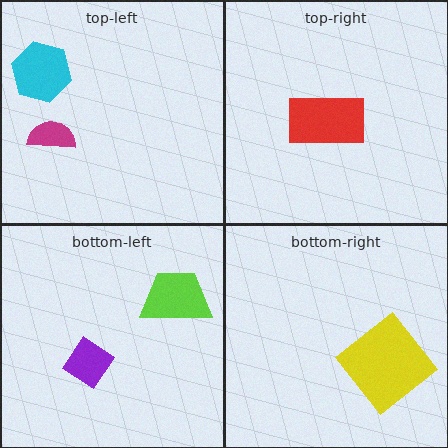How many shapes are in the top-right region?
1.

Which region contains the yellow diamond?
The bottom-right region.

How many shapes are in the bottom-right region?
1.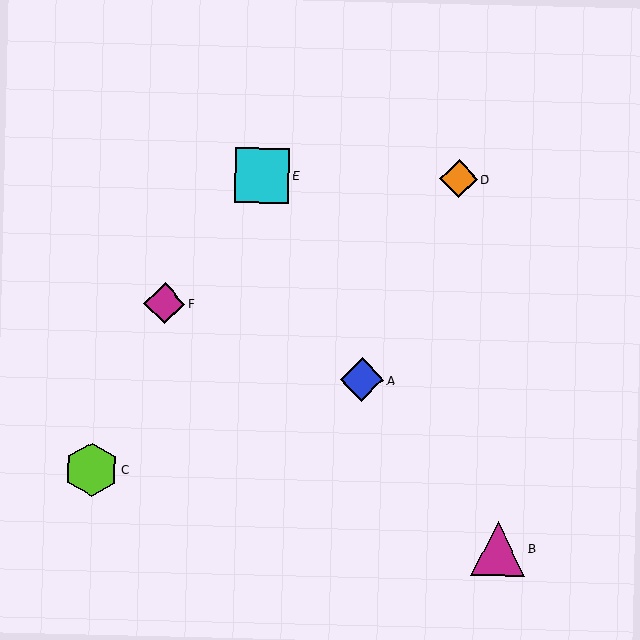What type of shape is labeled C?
Shape C is a lime hexagon.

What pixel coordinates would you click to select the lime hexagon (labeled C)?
Click at (91, 470) to select the lime hexagon C.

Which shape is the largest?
The cyan square (labeled E) is the largest.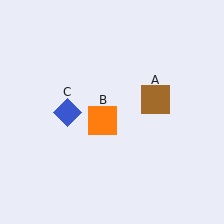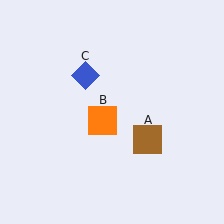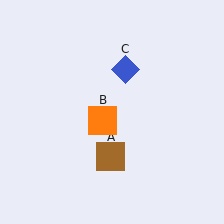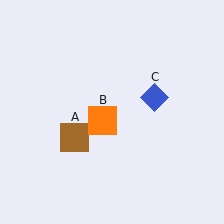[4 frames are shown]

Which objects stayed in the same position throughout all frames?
Orange square (object B) remained stationary.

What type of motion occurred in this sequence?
The brown square (object A), blue diamond (object C) rotated clockwise around the center of the scene.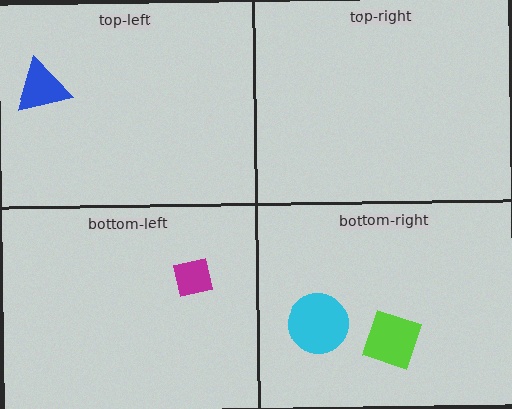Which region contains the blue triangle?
The top-left region.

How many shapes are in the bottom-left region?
1.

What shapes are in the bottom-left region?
The magenta square.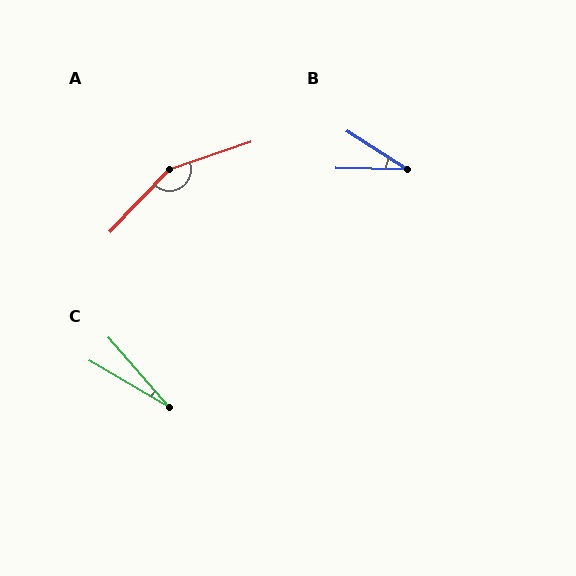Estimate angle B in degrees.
Approximately 31 degrees.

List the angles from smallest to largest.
C (19°), B (31°), A (152°).